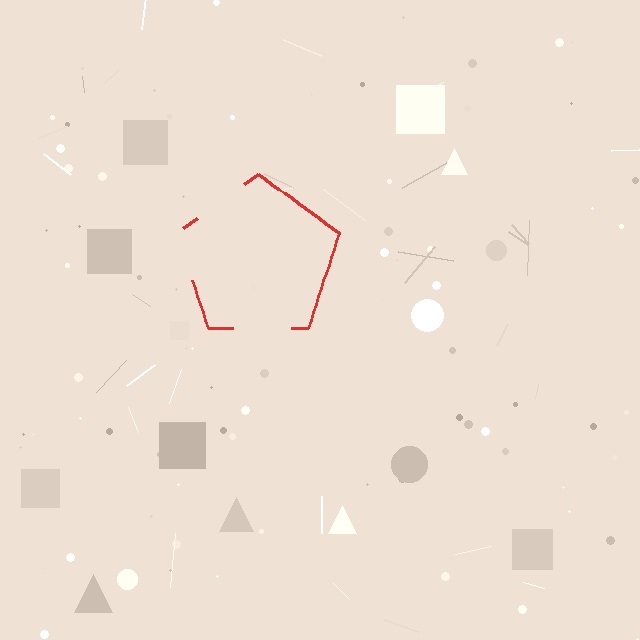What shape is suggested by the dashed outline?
The dashed outline suggests a pentagon.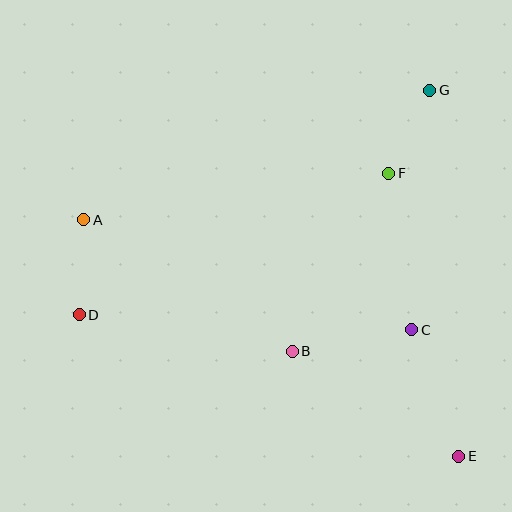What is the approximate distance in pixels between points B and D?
The distance between B and D is approximately 216 pixels.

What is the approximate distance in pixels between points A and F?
The distance between A and F is approximately 309 pixels.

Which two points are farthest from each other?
Points A and E are farthest from each other.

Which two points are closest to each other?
Points F and G are closest to each other.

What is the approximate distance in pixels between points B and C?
The distance between B and C is approximately 121 pixels.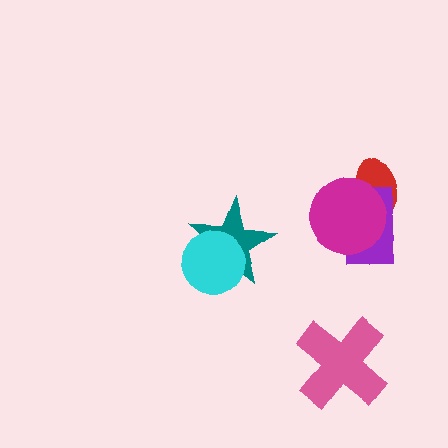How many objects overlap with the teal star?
1 object overlaps with the teal star.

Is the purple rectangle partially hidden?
Yes, it is partially covered by another shape.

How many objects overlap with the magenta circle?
2 objects overlap with the magenta circle.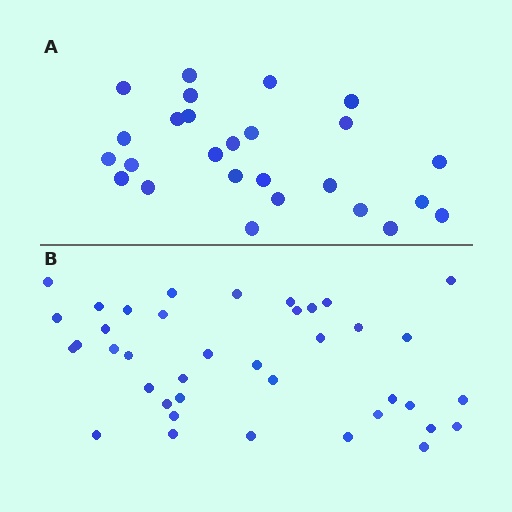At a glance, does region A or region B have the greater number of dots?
Region B (the bottom region) has more dots.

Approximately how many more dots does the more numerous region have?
Region B has approximately 15 more dots than region A.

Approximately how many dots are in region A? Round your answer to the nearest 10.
About 30 dots. (The exact count is 26, which rounds to 30.)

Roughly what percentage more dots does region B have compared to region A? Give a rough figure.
About 50% more.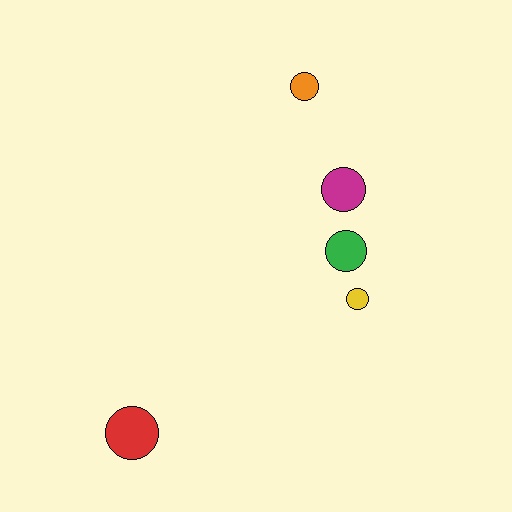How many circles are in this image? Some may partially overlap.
There are 5 circles.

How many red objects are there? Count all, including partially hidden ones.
There is 1 red object.